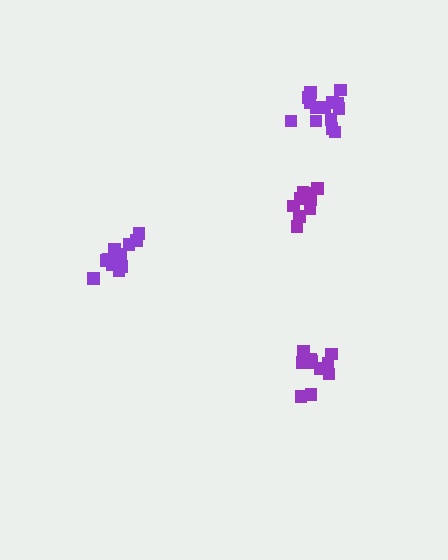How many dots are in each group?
Group 1: 11 dots, Group 2: 11 dots, Group 3: 10 dots, Group 4: 14 dots (46 total).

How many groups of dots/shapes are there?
There are 4 groups.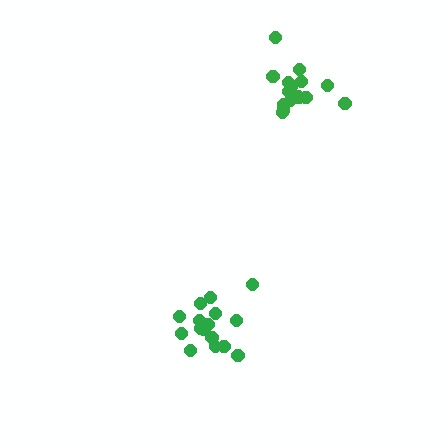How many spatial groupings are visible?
There are 2 spatial groupings.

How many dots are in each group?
Group 1: 17 dots, Group 2: 16 dots (33 total).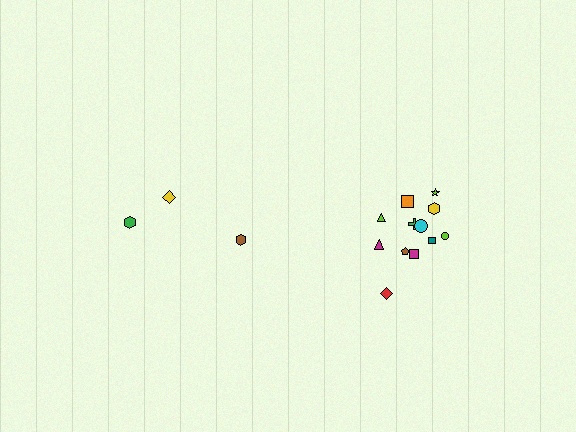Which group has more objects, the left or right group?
The right group.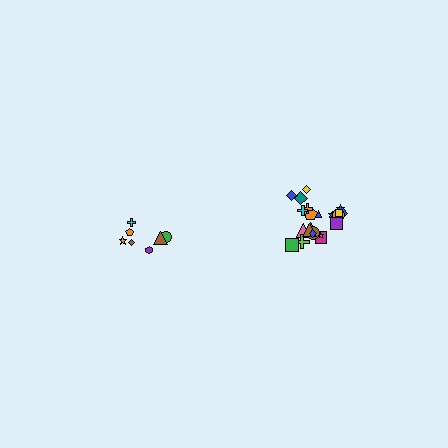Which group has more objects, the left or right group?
The right group.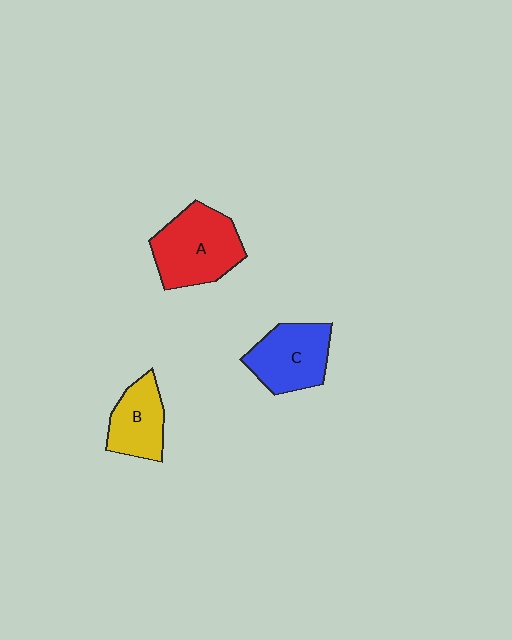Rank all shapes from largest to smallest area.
From largest to smallest: A (red), C (blue), B (yellow).